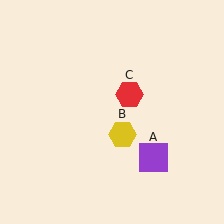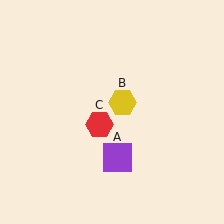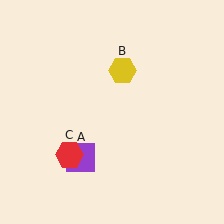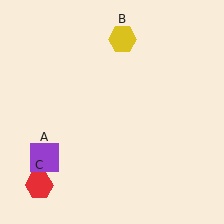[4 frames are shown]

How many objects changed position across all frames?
3 objects changed position: purple square (object A), yellow hexagon (object B), red hexagon (object C).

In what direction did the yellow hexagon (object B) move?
The yellow hexagon (object B) moved up.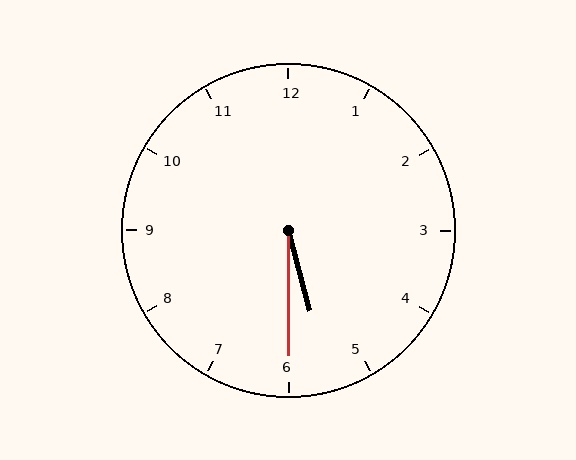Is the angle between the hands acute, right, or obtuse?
It is acute.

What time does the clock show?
5:30.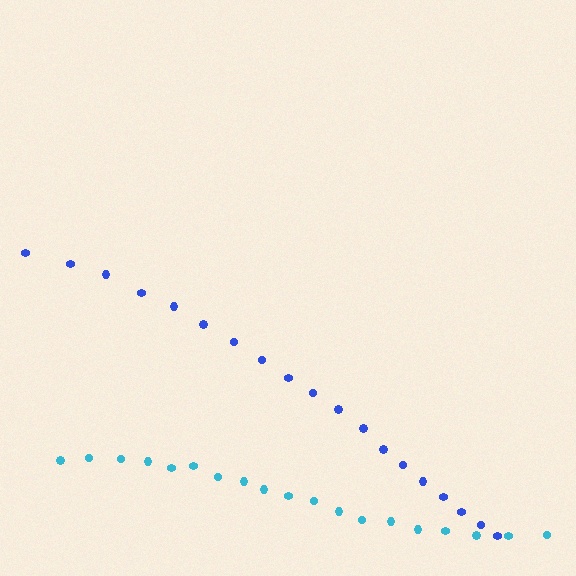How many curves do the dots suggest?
There are 2 distinct paths.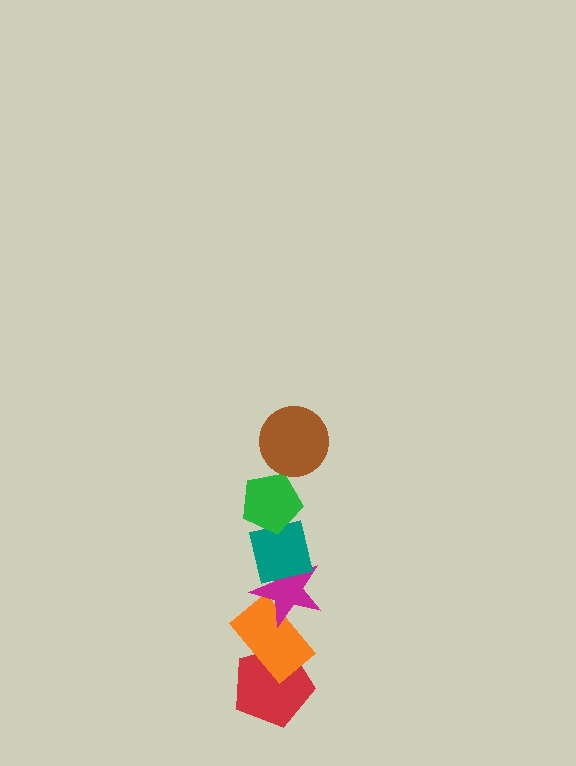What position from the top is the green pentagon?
The green pentagon is 2nd from the top.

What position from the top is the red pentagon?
The red pentagon is 6th from the top.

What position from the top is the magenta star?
The magenta star is 4th from the top.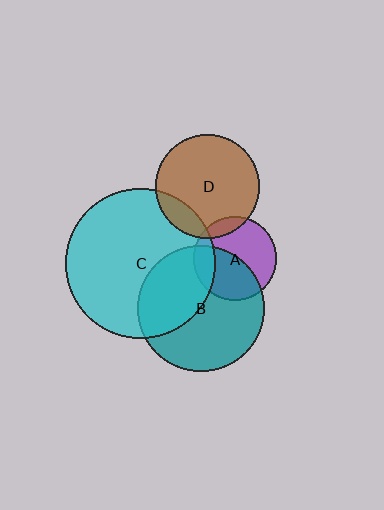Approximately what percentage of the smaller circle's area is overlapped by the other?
Approximately 50%.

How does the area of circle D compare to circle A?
Approximately 1.5 times.